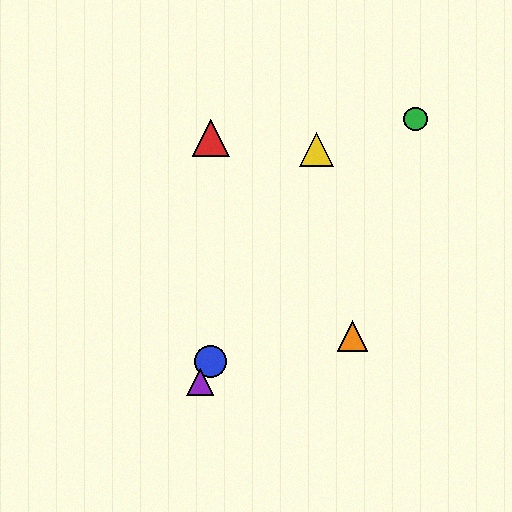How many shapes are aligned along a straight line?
3 shapes (the blue circle, the yellow triangle, the purple triangle) are aligned along a straight line.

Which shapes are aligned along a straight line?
The blue circle, the yellow triangle, the purple triangle are aligned along a straight line.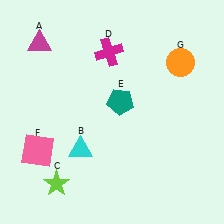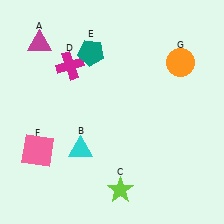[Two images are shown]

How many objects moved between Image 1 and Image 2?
3 objects moved between the two images.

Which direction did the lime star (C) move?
The lime star (C) moved right.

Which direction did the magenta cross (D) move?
The magenta cross (D) moved left.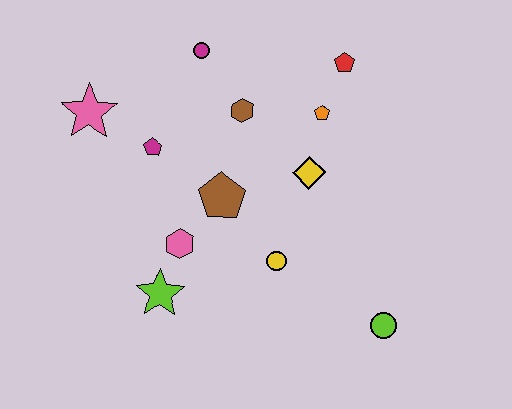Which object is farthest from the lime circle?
The pink star is farthest from the lime circle.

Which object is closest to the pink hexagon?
The lime star is closest to the pink hexagon.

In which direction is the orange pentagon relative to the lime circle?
The orange pentagon is above the lime circle.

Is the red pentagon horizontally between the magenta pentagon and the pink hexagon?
No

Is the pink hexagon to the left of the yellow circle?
Yes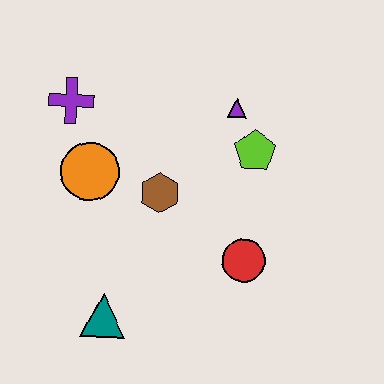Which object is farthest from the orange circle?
The red circle is farthest from the orange circle.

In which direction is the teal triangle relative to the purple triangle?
The teal triangle is below the purple triangle.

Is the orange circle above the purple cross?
No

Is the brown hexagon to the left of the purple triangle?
Yes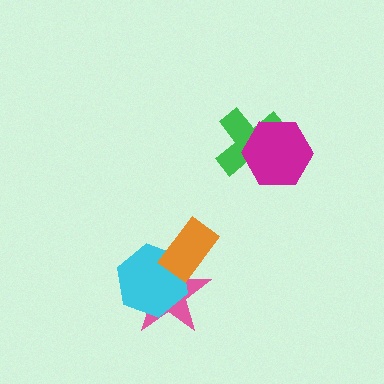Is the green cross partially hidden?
Yes, it is partially covered by another shape.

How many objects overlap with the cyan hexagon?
2 objects overlap with the cyan hexagon.